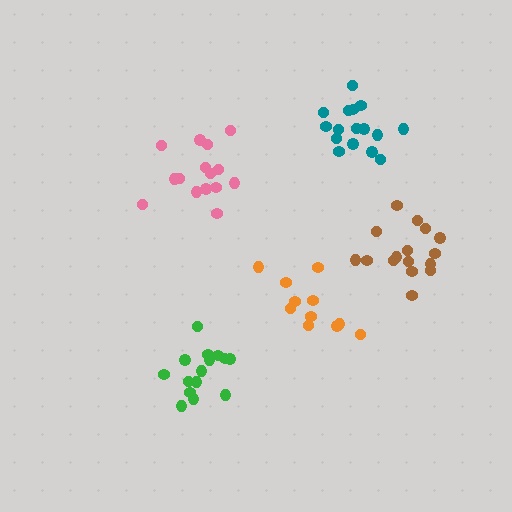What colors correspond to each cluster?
The clusters are colored: teal, green, pink, orange, brown.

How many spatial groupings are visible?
There are 5 spatial groupings.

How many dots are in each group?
Group 1: 16 dots, Group 2: 15 dots, Group 3: 15 dots, Group 4: 11 dots, Group 5: 16 dots (73 total).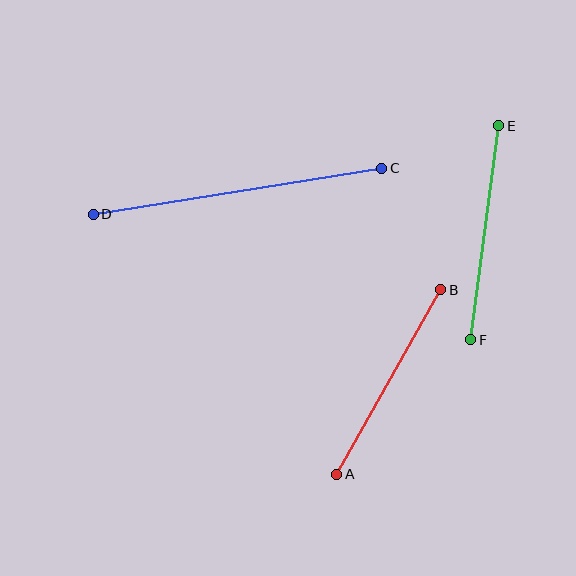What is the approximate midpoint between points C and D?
The midpoint is at approximately (238, 191) pixels.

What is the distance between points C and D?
The distance is approximately 292 pixels.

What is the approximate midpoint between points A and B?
The midpoint is at approximately (389, 382) pixels.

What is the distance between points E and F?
The distance is approximately 216 pixels.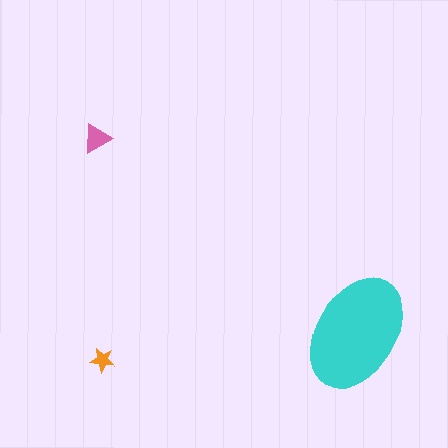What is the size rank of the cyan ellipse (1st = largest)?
1st.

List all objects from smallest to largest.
The orange star, the pink triangle, the cyan ellipse.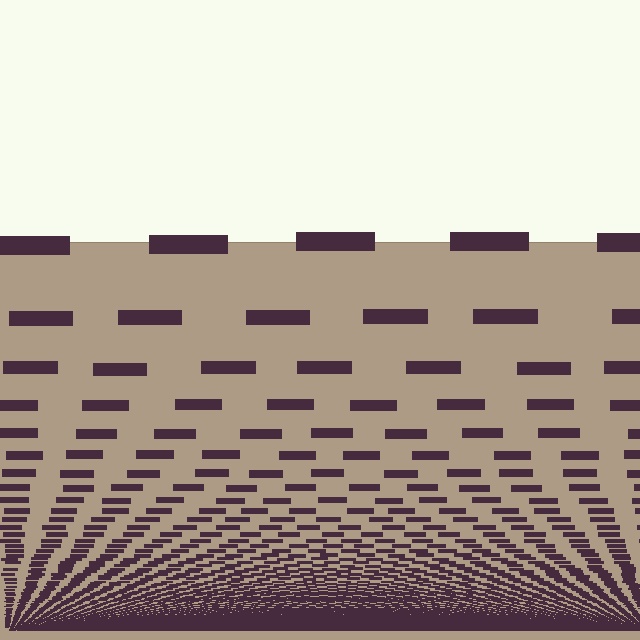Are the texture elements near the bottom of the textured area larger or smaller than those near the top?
Smaller. The gradient is inverted — elements near the bottom are smaller and denser.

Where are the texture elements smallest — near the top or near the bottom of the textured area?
Near the bottom.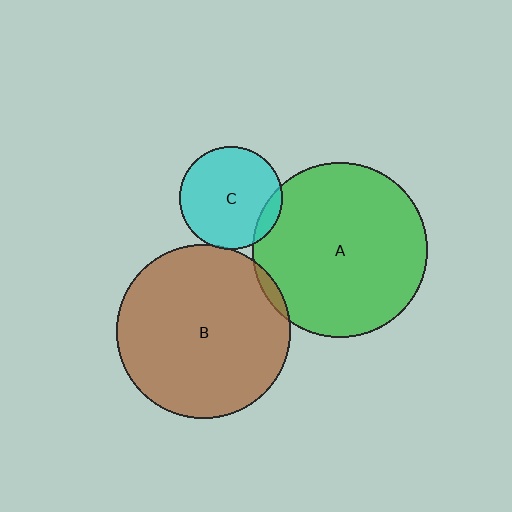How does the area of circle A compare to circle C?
Approximately 2.9 times.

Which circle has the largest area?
Circle A (green).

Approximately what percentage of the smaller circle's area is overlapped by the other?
Approximately 5%.